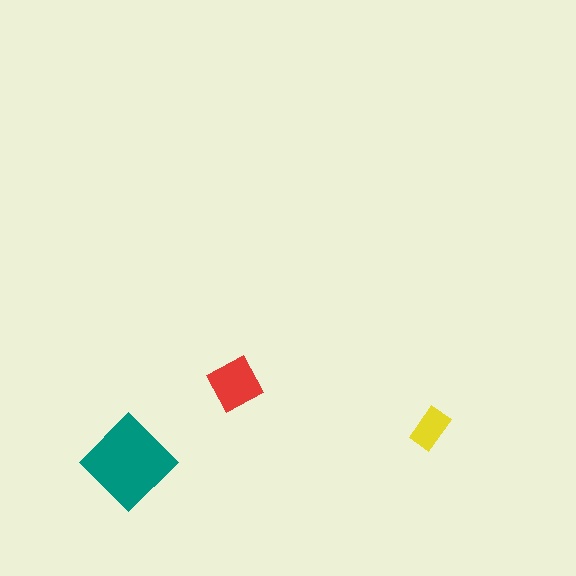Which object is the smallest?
The yellow rectangle.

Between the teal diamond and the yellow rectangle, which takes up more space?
The teal diamond.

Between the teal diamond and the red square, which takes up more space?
The teal diamond.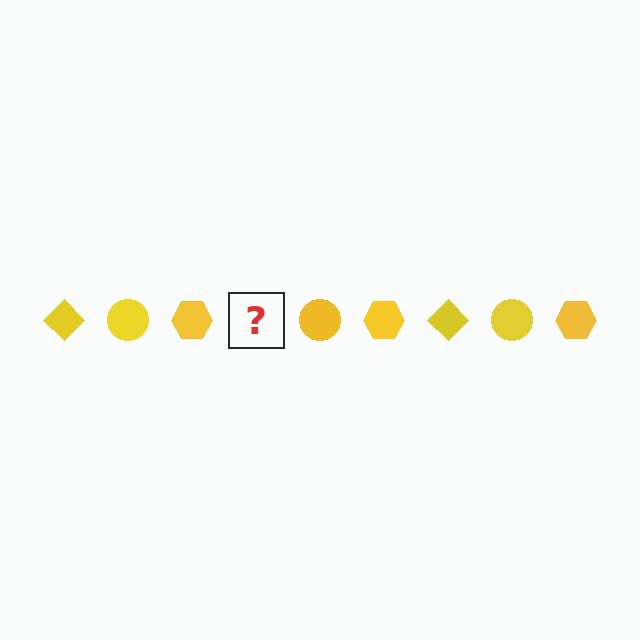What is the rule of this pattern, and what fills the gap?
The rule is that the pattern cycles through diamond, circle, hexagon shapes in yellow. The gap should be filled with a yellow diamond.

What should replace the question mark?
The question mark should be replaced with a yellow diamond.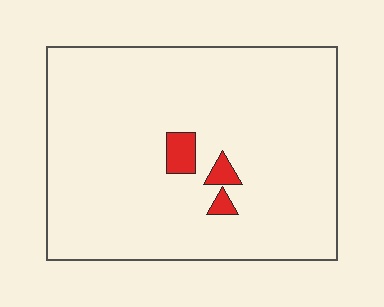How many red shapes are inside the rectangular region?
3.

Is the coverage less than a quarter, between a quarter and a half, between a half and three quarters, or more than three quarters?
Less than a quarter.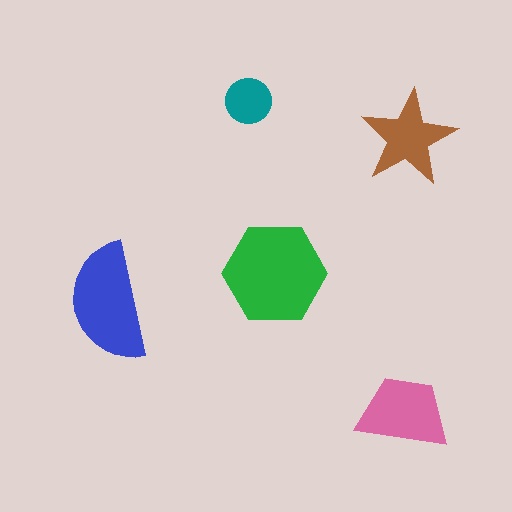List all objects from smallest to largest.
The teal circle, the brown star, the pink trapezoid, the blue semicircle, the green hexagon.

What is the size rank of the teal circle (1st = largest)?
5th.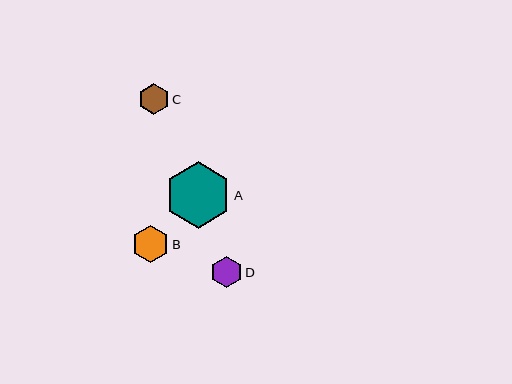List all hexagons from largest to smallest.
From largest to smallest: A, B, D, C.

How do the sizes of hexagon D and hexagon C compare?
Hexagon D and hexagon C are approximately the same size.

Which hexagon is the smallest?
Hexagon C is the smallest with a size of approximately 31 pixels.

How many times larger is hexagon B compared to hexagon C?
Hexagon B is approximately 1.2 times the size of hexagon C.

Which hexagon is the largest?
Hexagon A is the largest with a size of approximately 66 pixels.